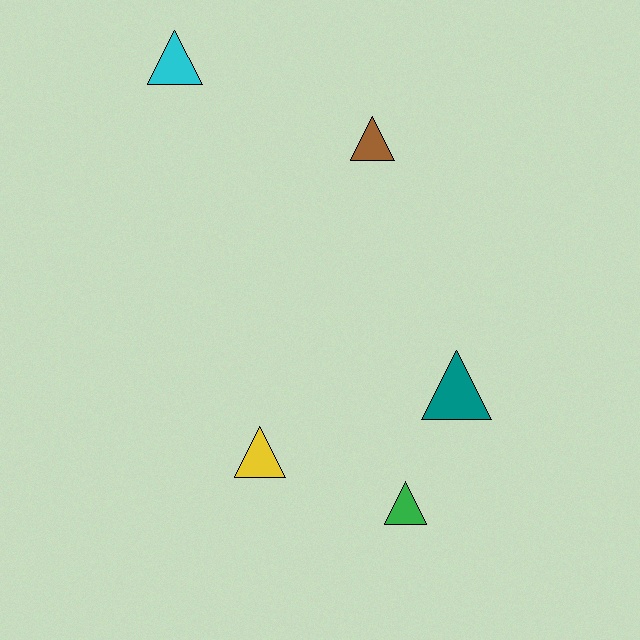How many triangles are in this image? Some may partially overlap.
There are 5 triangles.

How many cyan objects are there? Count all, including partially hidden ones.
There is 1 cyan object.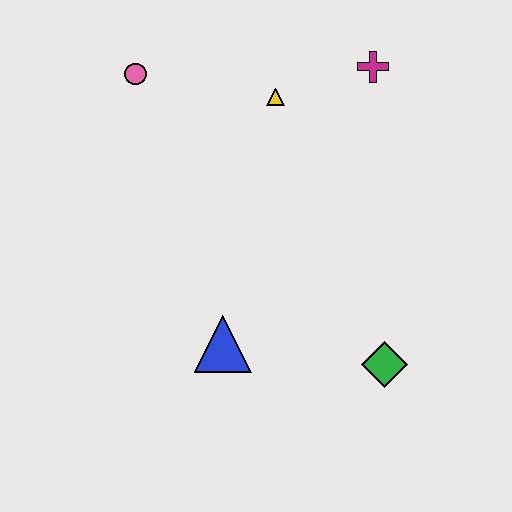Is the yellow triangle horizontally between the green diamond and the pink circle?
Yes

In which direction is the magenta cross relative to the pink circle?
The magenta cross is to the right of the pink circle.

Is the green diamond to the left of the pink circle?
No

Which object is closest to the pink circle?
The yellow triangle is closest to the pink circle.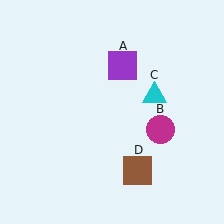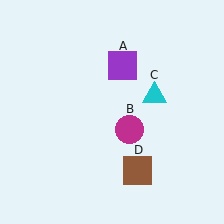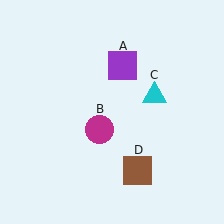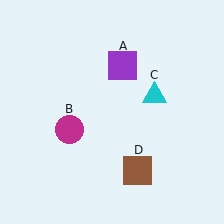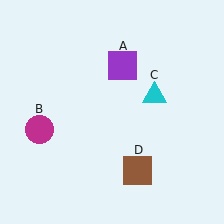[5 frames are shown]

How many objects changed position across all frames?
1 object changed position: magenta circle (object B).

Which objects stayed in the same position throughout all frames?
Purple square (object A) and cyan triangle (object C) and brown square (object D) remained stationary.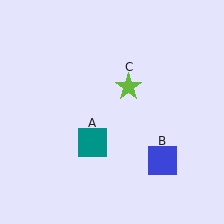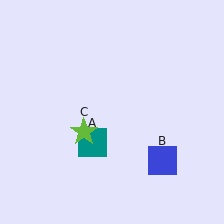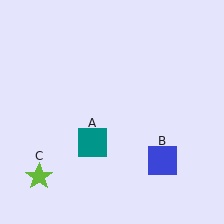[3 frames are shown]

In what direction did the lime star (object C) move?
The lime star (object C) moved down and to the left.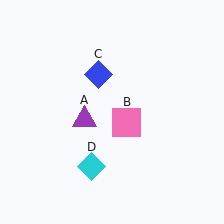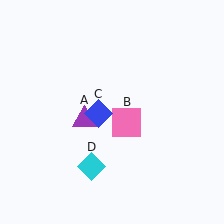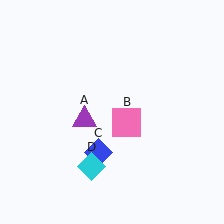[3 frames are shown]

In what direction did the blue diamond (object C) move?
The blue diamond (object C) moved down.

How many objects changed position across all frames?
1 object changed position: blue diamond (object C).